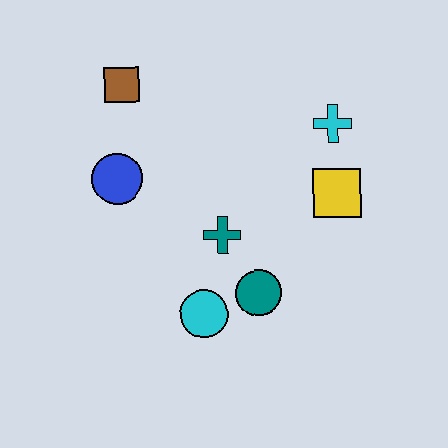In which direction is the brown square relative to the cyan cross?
The brown square is to the left of the cyan cross.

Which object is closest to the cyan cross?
The yellow square is closest to the cyan cross.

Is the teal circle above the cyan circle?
Yes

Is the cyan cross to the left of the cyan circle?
No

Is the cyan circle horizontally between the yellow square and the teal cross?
No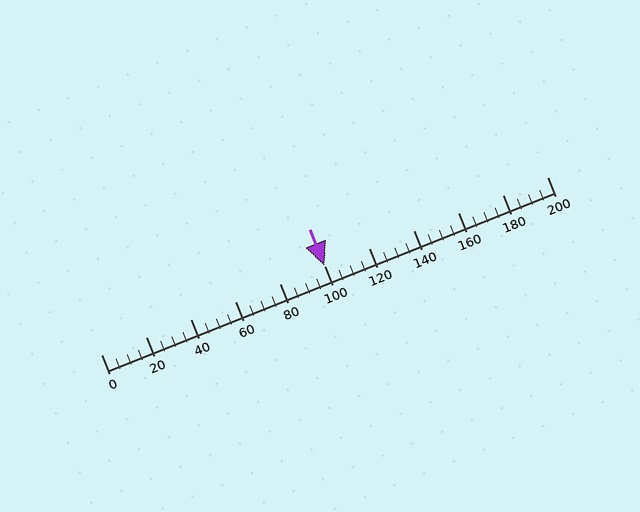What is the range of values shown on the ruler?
The ruler shows values from 0 to 200.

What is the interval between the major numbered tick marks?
The major tick marks are spaced 20 units apart.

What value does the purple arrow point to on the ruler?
The purple arrow points to approximately 100.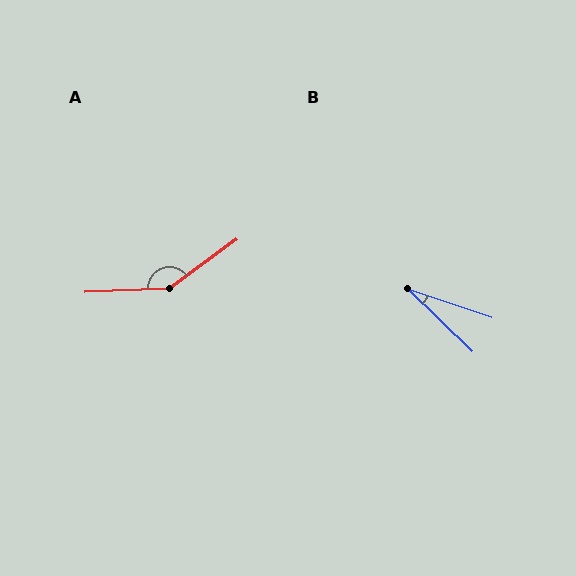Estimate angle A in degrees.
Approximately 146 degrees.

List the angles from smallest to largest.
B (25°), A (146°).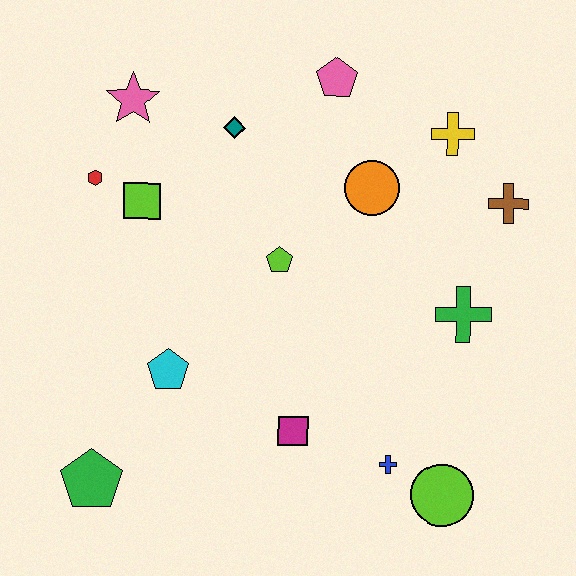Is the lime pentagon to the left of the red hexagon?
No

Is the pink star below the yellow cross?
No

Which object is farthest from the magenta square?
The pink star is farthest from the magenta square.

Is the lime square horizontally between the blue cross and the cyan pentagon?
No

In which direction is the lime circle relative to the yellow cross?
The lime circle is below the yellow cross.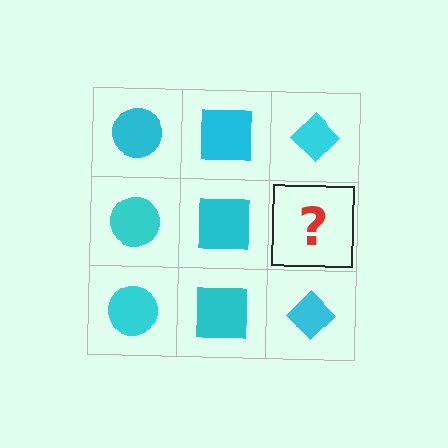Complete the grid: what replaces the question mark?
The question mark should be replaced with a cyan diamond.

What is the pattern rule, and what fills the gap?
The rule is that each column has a consistent shape. The gap should be filled with a cyan diamond.